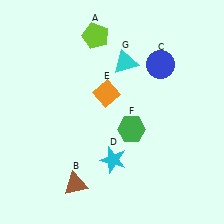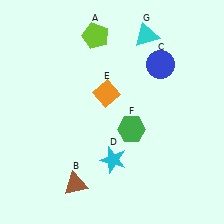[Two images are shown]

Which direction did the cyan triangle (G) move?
The cyan triangle (G) moved up.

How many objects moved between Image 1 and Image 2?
1 object moved between the two images.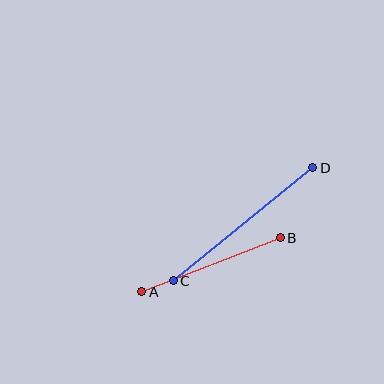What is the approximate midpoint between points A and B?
The midpoint is at approximately (211, 265) pixels.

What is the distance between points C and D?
The distance is approximately 180 pixels.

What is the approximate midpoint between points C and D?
The midpoint is at approximately (243, 224) pixels.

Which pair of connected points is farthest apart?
Points C and D are farthest apart.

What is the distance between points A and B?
The distance is approximately 149 pixels.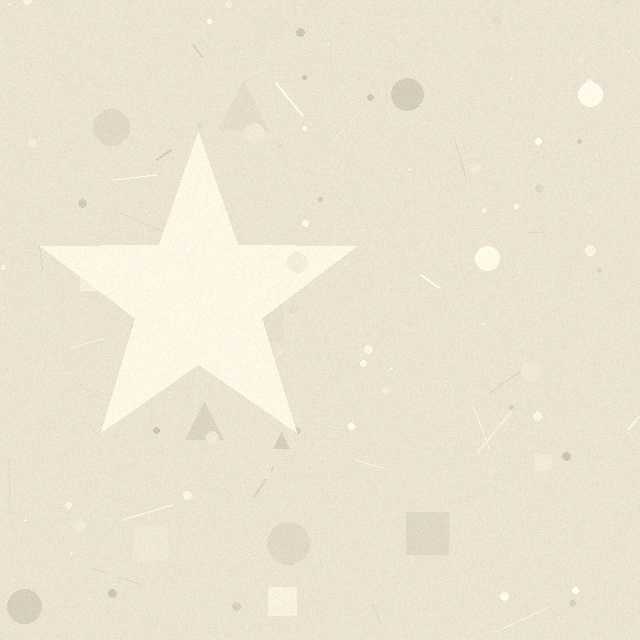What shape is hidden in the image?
A star is hidden in the image.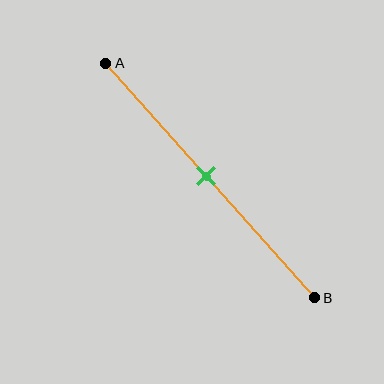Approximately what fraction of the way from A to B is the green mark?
The green mark is approximately 50% of the way from A to B.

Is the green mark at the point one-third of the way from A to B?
No, the mark is at about 50% from A, not at the 33% one-third point.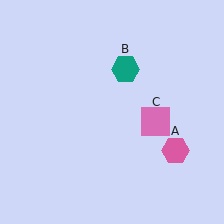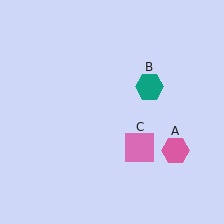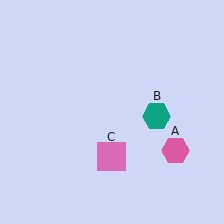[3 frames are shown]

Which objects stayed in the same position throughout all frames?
Pink hexagon (object A) remained stationary.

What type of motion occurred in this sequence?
The teal hexagon (object B), pink square (object C) rotated clockwise around the center of the scene.